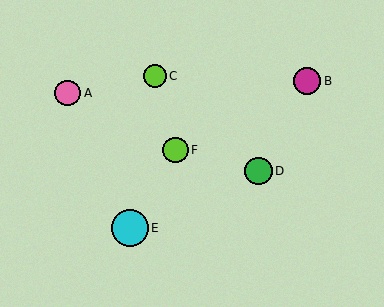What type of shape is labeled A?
Shape A is a pink circle.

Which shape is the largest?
The cyan circle (labeled E) is the largest.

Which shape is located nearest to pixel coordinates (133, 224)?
The cyan circle (labeled E) at (130, 228) is nearest to that location.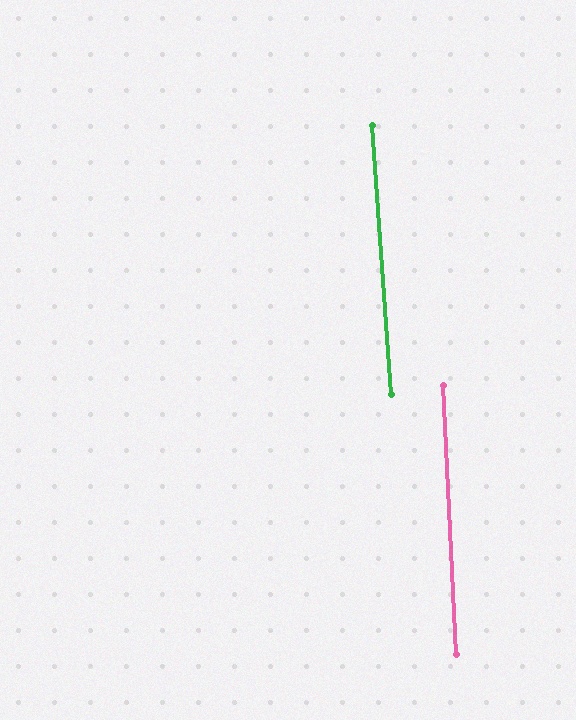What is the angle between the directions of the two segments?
Approximately 1 degree.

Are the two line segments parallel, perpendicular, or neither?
Parallel — their directions differ by only 1.3°.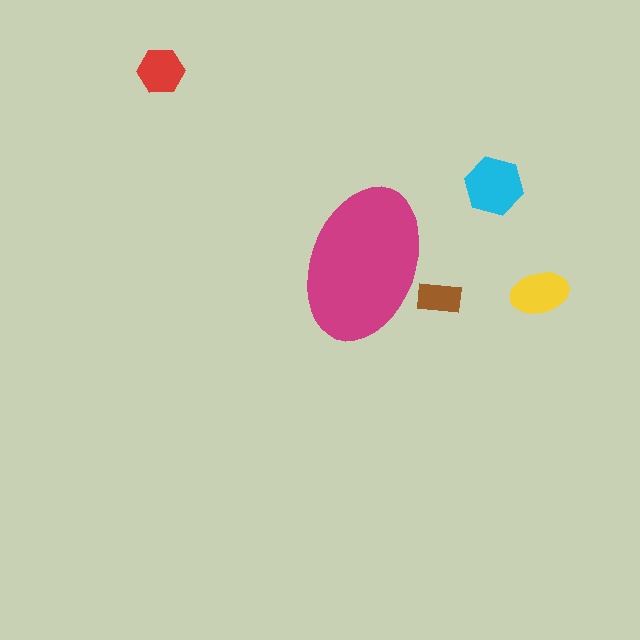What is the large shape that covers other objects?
A magenta ellipse.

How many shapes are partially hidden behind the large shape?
1 shape is partially hidden.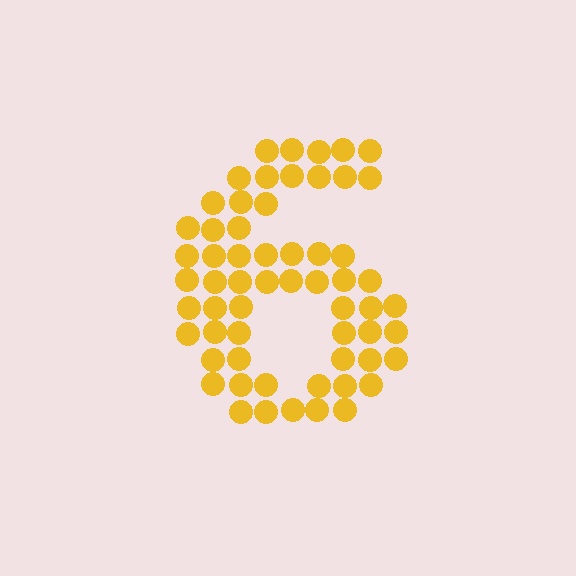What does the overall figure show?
The overall figure shows the digit 6.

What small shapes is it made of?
It is made of small circles.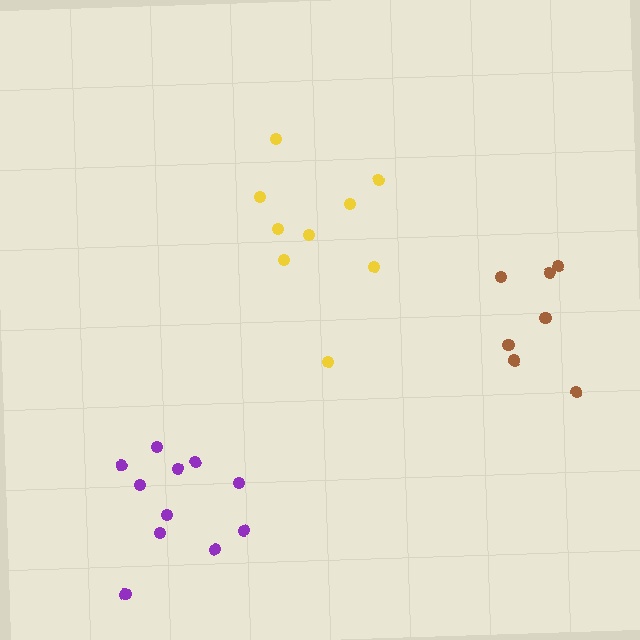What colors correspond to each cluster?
The clusters are colored: yellow, purple, brown.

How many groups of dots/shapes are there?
There are 3 groups.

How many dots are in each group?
Group 1: 9 dots, Group 2: 11 dots, Group 3: 7 dots (27 total).